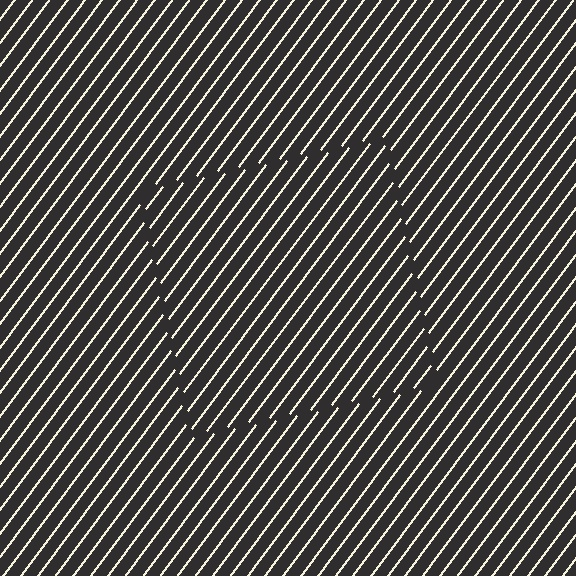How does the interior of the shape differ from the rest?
The interior of the shape contains the same grating, shifted by half a period — the contour is defined by the phase discontinuity where line-ends from the inner and outer gratings abut.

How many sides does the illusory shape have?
4 sides — the line-ends trace a square.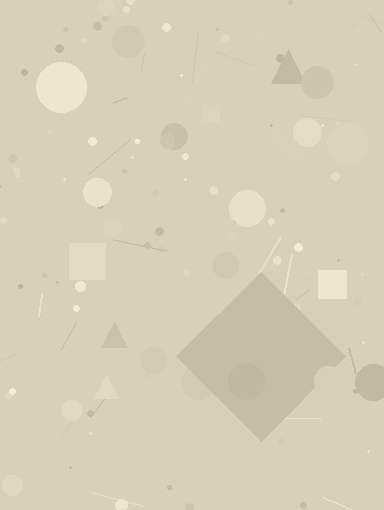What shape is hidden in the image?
A diamond is hidden in the image.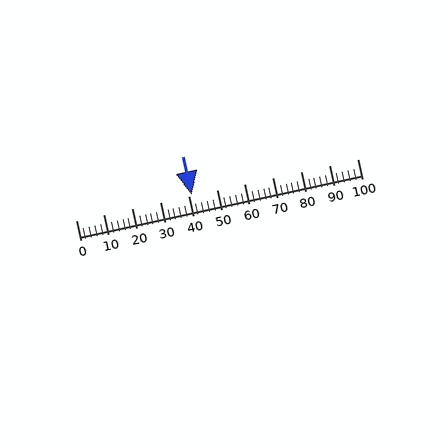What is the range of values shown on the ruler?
The ruler shows values from 0 to 100.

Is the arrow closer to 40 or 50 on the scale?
The arrow is closer to 40.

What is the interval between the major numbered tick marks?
The major tick marks are spaced 10 units apart.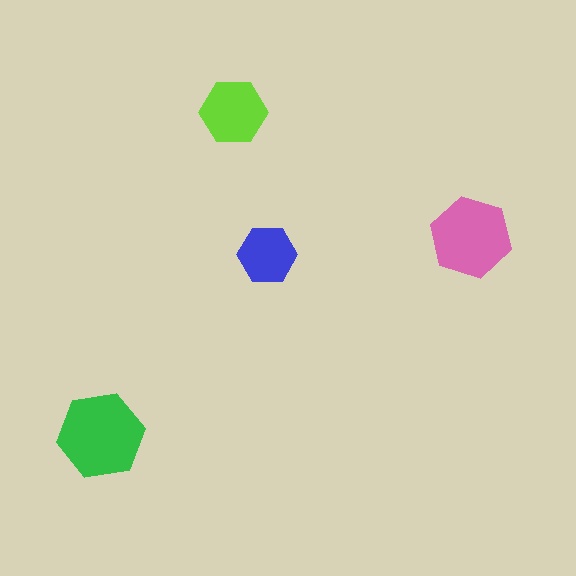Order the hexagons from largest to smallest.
the green one, the pink one, the lime one, the blue one.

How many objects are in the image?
There are 4 objects in the image.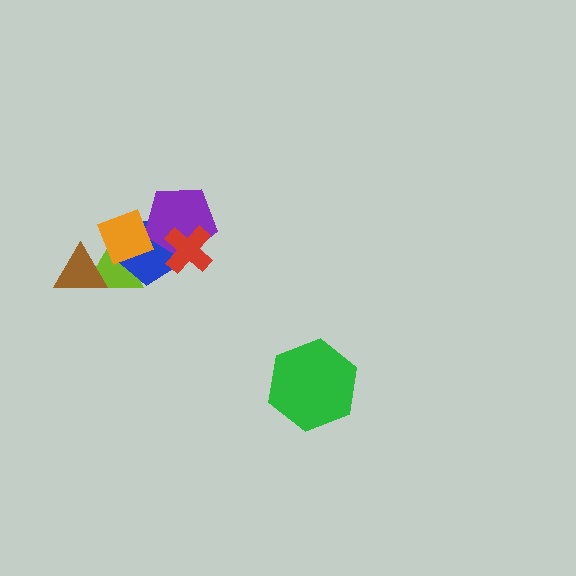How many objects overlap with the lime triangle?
3 objects overlap with the lime triangle.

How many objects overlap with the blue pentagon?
4 objects overlap with the blue pentagon.